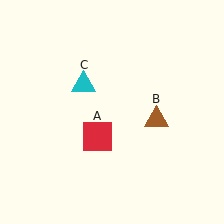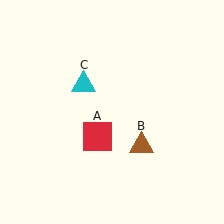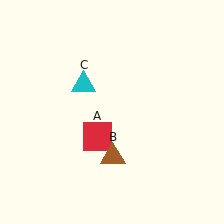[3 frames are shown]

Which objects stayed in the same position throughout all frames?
Red square (object A) and cyan triangle (object C) remained stationary.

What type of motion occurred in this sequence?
The brown triangle (object B) rotated clockwise around the center of the scene.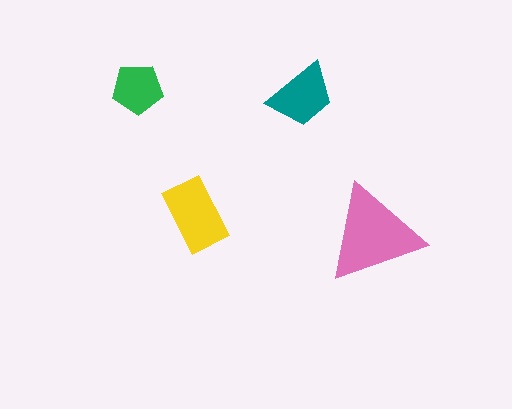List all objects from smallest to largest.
The green pentagon, the teal trapezoid, the yellow rectangle, the pink triangle.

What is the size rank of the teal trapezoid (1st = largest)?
3rd.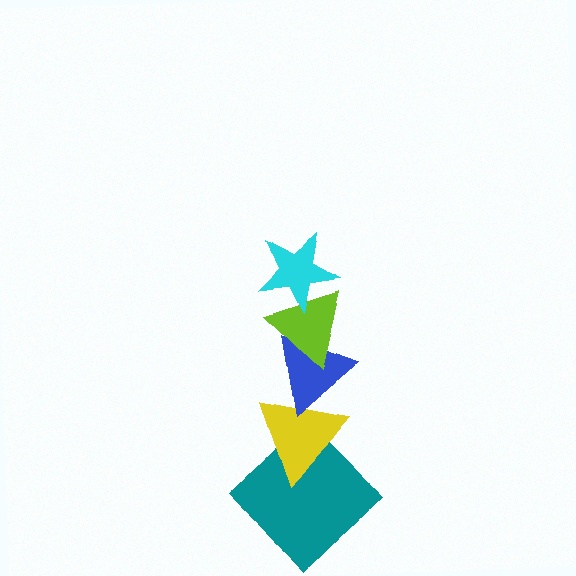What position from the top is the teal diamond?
The teal diamond is 5th from the top.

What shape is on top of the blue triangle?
The lime triangle is on top of the blue triangle.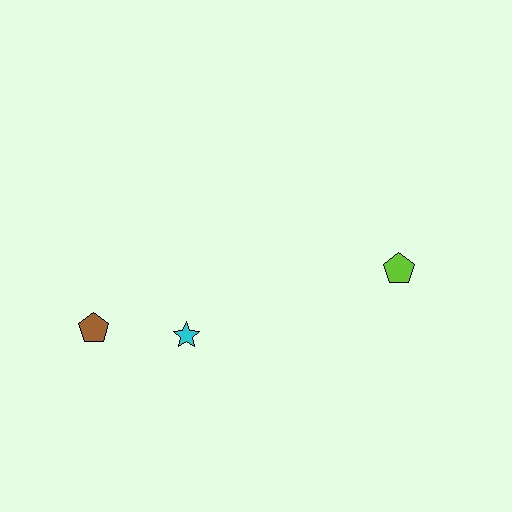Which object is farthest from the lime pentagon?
The brown pentagon is farthest from the lime pentagon.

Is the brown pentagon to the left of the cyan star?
Yes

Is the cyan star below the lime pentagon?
Yes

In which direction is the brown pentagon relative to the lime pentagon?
The brown pentagon is to the left of the lime pentagon.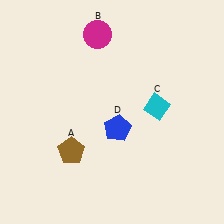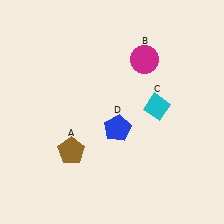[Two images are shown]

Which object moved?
The magenta circle (B) moved right.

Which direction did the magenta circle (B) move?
The magenta circle (B) moved right.